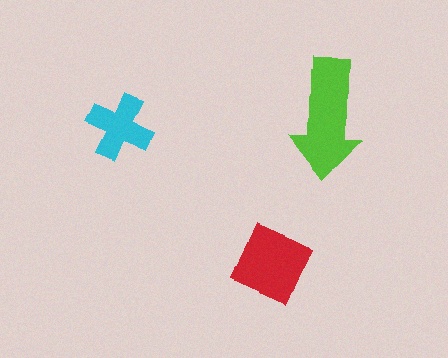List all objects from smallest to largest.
The cyan cross, the red diamond, the lime arrow.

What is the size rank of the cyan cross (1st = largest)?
3rd.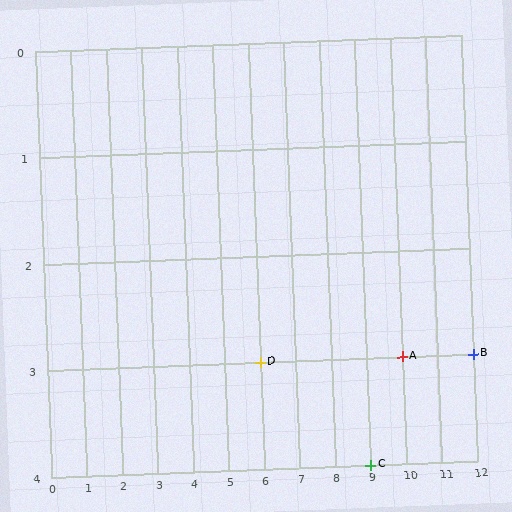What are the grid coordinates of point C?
Point C is at grid coordinates (9, 4).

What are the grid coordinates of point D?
Point D is at grid coordinates (6, 3).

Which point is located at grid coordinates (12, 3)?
Point B is at (12, 3).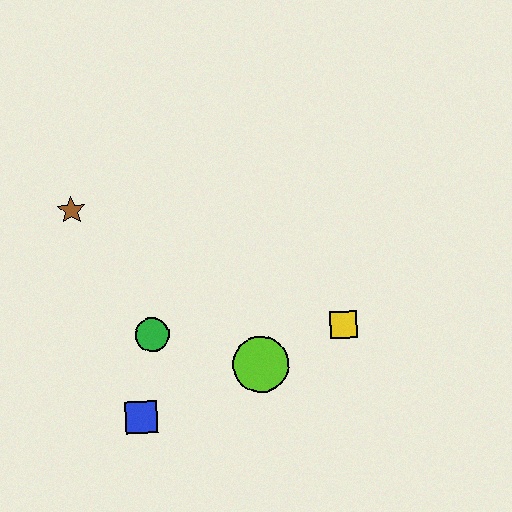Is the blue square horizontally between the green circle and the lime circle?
No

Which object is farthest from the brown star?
The yellow square is farthest from the brown star.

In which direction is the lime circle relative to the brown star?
The lime circle is to the right of the brown star.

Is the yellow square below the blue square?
No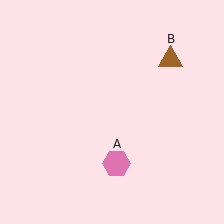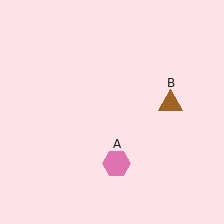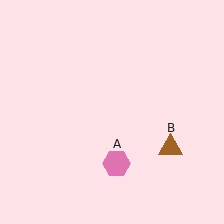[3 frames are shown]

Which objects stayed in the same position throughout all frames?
Pink hexagon (object A) remained stationary.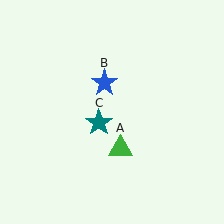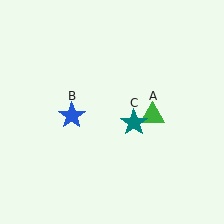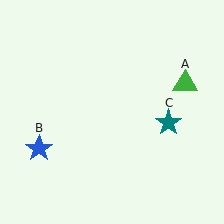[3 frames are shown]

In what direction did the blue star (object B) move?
The blue star (object B) moved down and to the left.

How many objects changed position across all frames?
3 objects changed position: green triangle (object A), blue star (object B), teal star (object C).